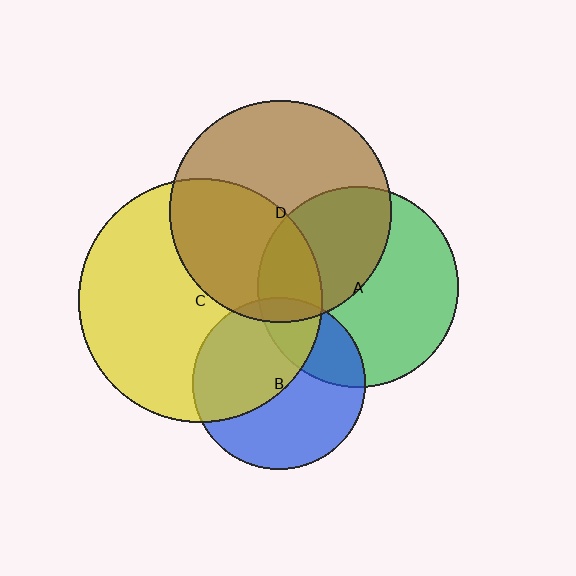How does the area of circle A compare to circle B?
Approximately 1.4 times.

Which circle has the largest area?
Circle C (yellow).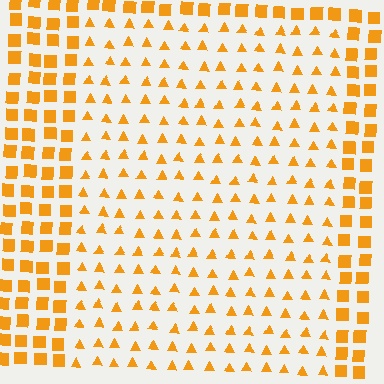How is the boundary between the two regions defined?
The boundary is defined by a change in element shape: triangles inside vs. squares outside. All elements share the same color and spacing.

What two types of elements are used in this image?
The image uses triangles inside the rectangle region and squares outside it.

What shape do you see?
I see a rectangle.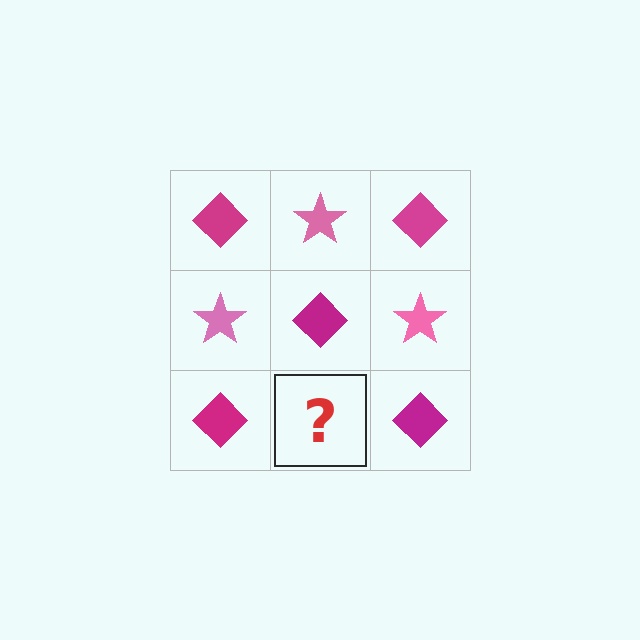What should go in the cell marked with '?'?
The missing cell should contain a pink star.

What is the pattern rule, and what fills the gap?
The rule is that it alternates magenta diamond and pink star in a checkerboard pattern. The gap should be filled with a pink star.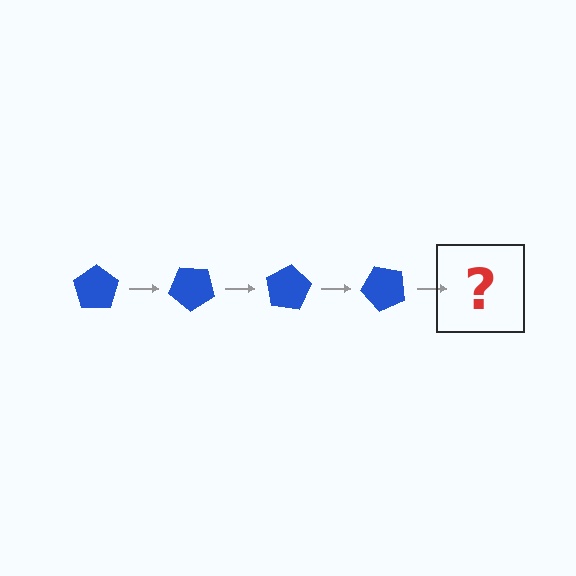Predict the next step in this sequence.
The next step is a blue pentagon rotated 160 degrees.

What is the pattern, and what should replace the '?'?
The pattern is that the pentagon rotates 40 degrees each step. The '?' should be a blue pentagon rotated 160 degrees.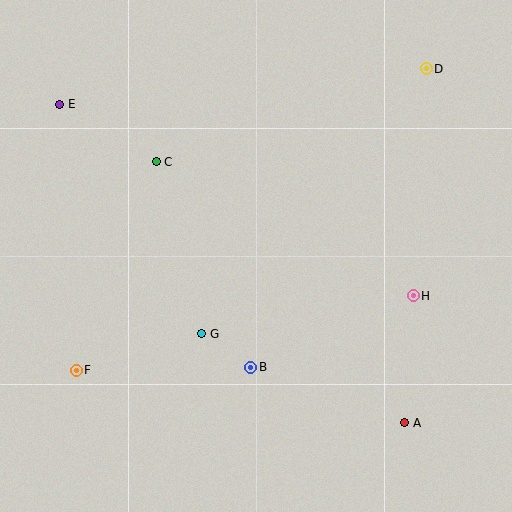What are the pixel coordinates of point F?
Point F is at (76, 370).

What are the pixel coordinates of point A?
Point A is at (405, 423).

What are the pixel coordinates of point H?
Point H is at (413, 296).